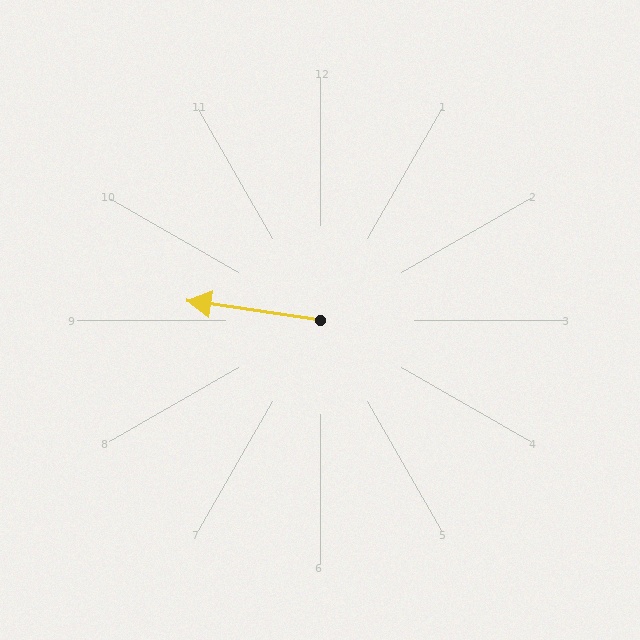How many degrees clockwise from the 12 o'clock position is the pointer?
Approximately 278 degrees.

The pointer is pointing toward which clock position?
Roughly 9 o'clock.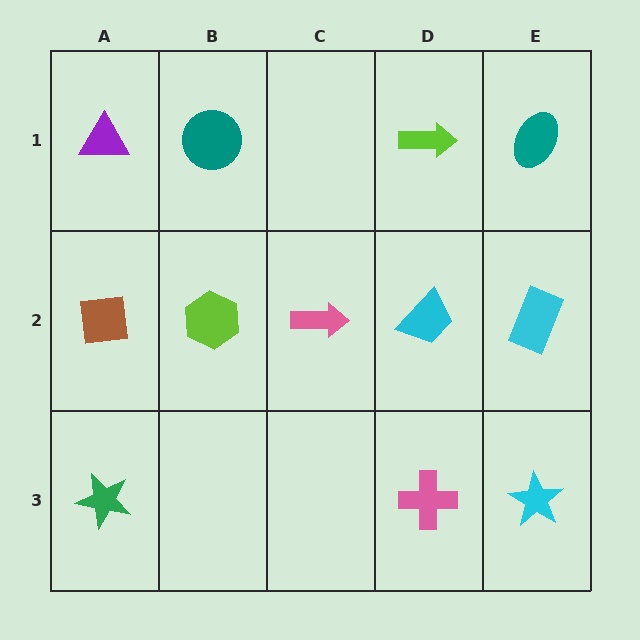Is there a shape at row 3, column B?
No, that cell is empty.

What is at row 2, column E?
A cyan rectangle.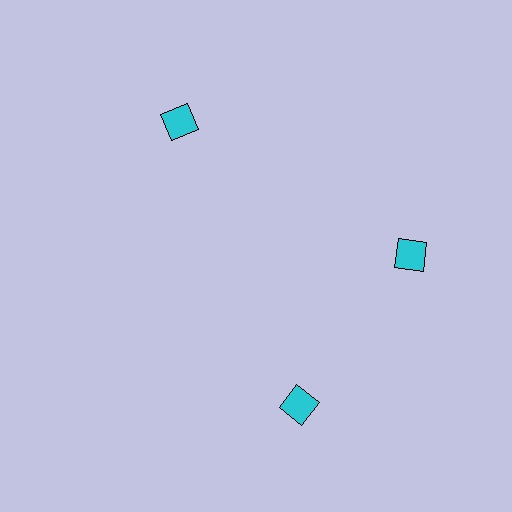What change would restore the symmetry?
The symmetry would be restored by rotating it back into even spacing with its neighbors so that all 3 diamonds sit at equal angles and equal distance from the center.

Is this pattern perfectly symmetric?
No. The 3 cyan diamonds are arranged in a ring, but one element near the 7 o'clock position is rotated out of alignment along the ring, breaking the 3-fold rotational symmetry.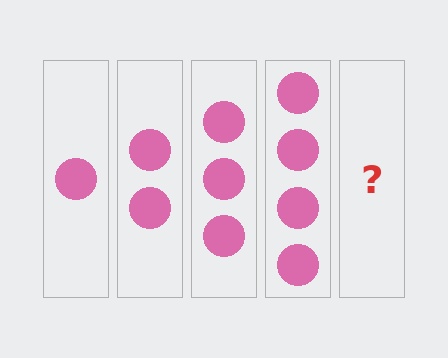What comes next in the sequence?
The next element should be 5 circles.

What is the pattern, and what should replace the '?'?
The pattern is that each step adds one more circle. The '?' should be 5 circles.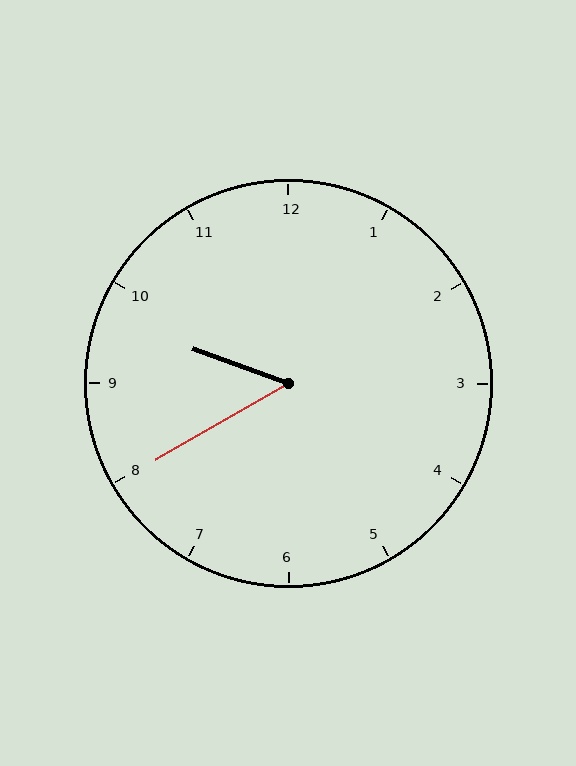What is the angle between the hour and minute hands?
Approximately 50 degrees.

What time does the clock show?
9:40.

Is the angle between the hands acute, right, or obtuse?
It is acute.